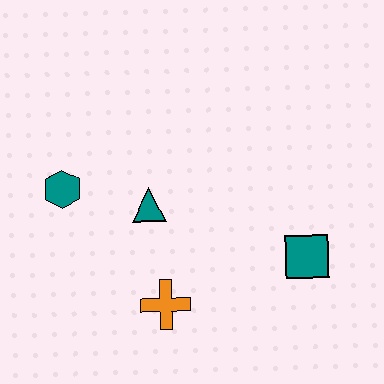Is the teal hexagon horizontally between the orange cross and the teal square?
No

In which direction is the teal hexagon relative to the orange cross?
The teal hexagon is above the orange cross.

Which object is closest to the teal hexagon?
The teal triangle is closest to the teal hexagon.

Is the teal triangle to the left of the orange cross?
Yes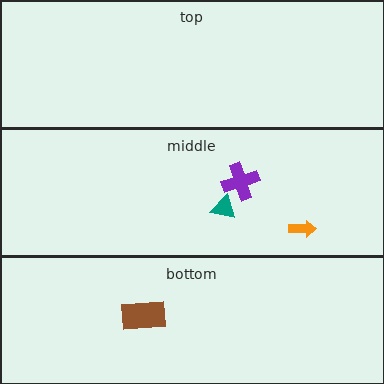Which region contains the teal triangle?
The middle region.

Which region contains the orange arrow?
The middle region.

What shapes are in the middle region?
The orange arrow, the purple cross, the teal triangle.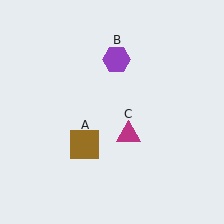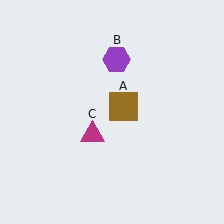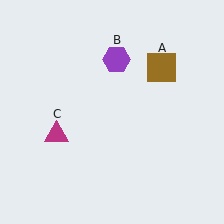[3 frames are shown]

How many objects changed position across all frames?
2 objects changed position: brown square (object A), magenta triangle (object C).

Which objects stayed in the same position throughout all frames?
Purple hexagon (object B) remained stationary.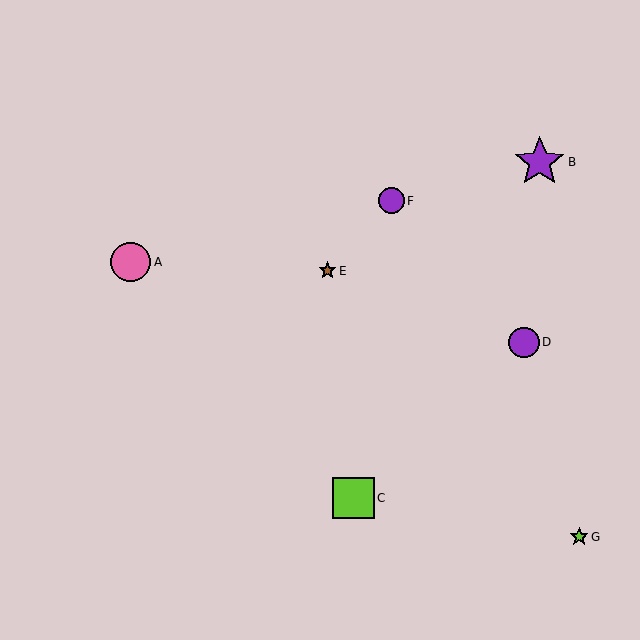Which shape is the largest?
The purple star (labeled B) is the largest.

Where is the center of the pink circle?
The center of the pink circle is at (131, 262).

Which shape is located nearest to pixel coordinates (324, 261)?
The brown star (labeled E) at (327, 271) is nearest to that location.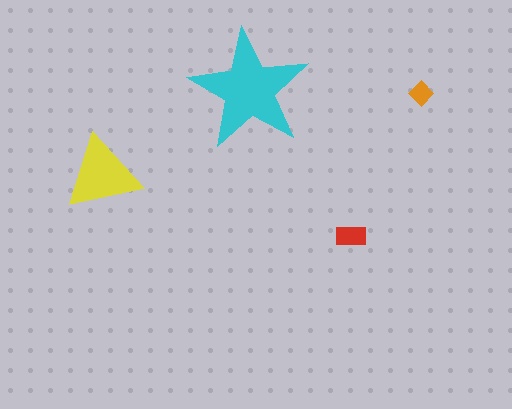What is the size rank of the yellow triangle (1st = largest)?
2nd.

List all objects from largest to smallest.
The cyan star, the yellow triangle, the red rectangle, the orange diamond.